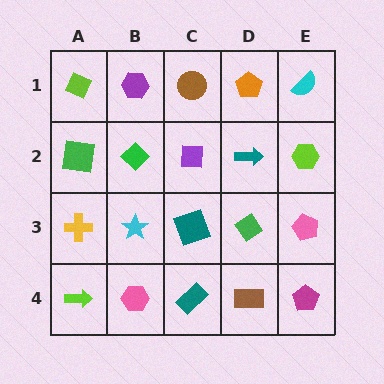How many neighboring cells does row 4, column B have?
3.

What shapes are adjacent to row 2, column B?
A purple hexagon (row 1, column B), a cyan star (row 3, column B), a green square (row 2, column A), a purple square (row 2, column C).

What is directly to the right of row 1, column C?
An orange pentagon.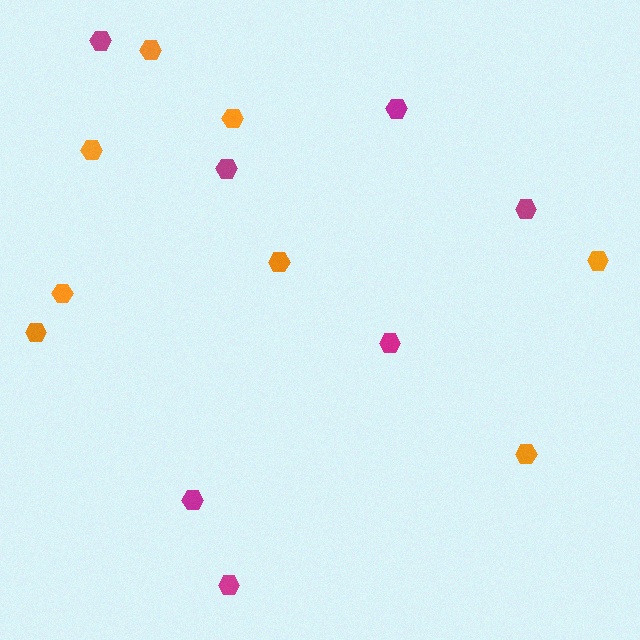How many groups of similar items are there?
There are 2 groups: one group of orange hexagons (8) and one group of magenta hexagons (7).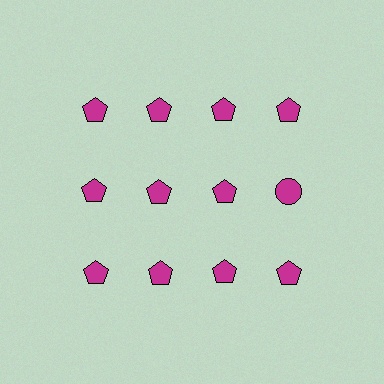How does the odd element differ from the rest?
It has a different shape: circle instead of pentagon.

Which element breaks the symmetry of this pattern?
The magenta circle in the second row, second from right column breaks the symmetry. All other shapes are magenta pentagons.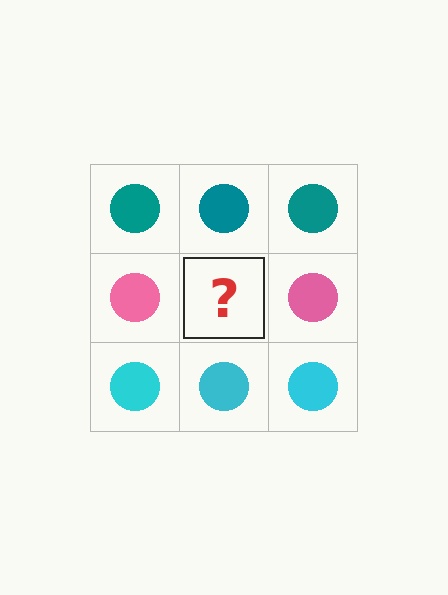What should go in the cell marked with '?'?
The missing cell should contain a pink circle.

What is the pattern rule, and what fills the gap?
The rule is that each row has a consistent color. The gap should be filled with a pink circle.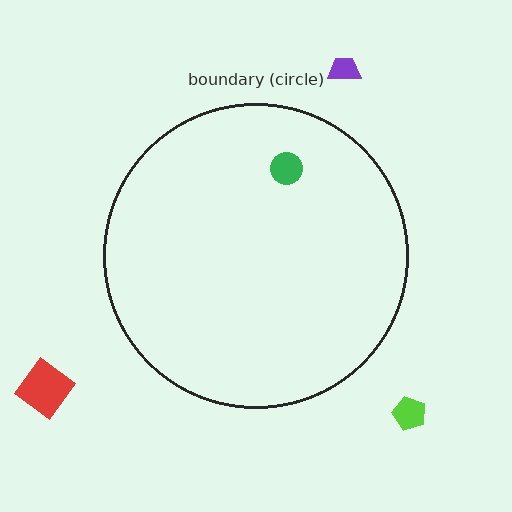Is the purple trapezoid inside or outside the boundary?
Outside.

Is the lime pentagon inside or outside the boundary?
Outside.